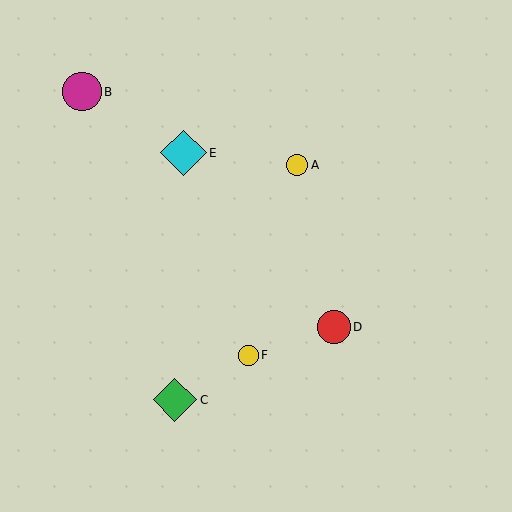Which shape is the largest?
The cyan diamond (labeled E) is the largest.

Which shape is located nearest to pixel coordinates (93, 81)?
The magenta circle (labeled B) at (82, 92) is nearest to that location.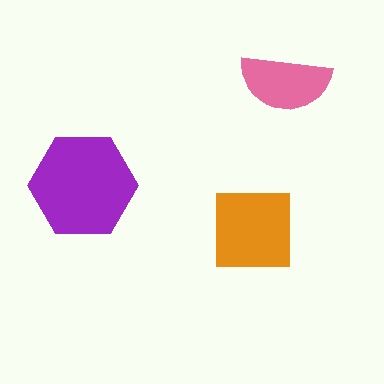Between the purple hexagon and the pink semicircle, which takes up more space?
The purple hexagon.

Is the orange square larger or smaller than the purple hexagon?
Smaller.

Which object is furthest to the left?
The purple hexagon is leftmost.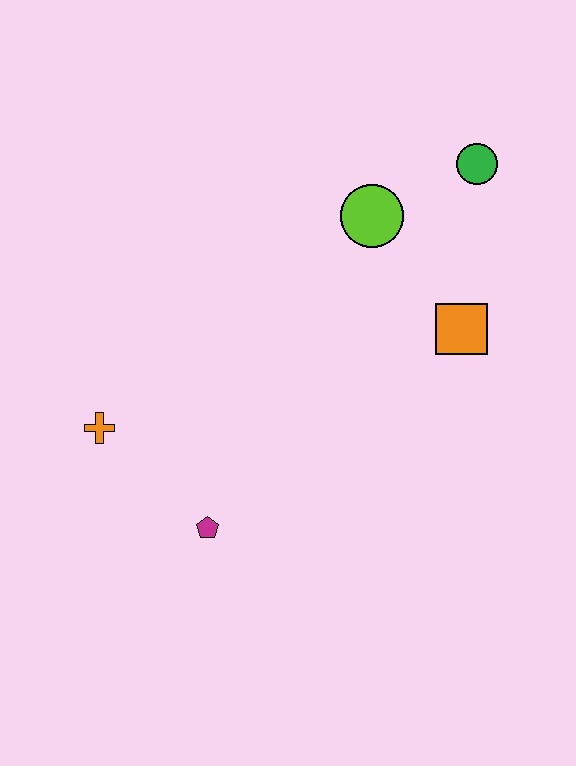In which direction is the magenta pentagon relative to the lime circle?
The magenta pentagon is below the lime circle.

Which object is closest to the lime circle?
The green circle is closest to the lime circle.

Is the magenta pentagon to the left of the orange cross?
No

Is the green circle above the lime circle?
Yes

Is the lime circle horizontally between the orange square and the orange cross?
Yes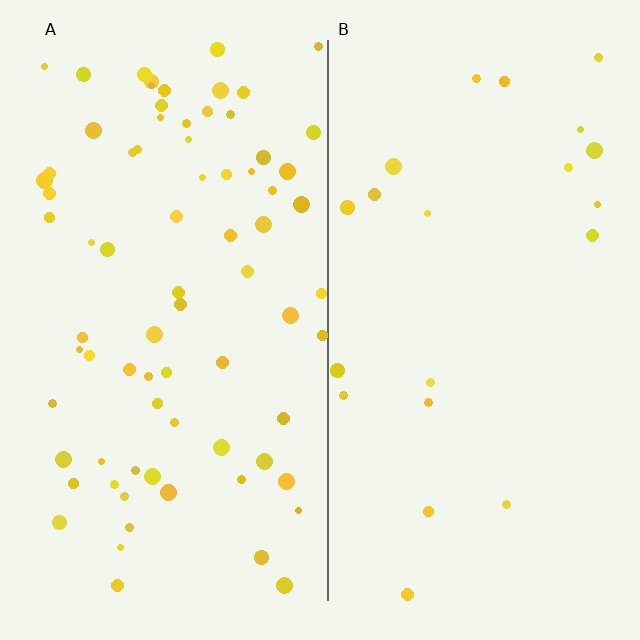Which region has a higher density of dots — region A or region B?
A (the left).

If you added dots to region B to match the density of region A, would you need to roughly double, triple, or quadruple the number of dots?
Approximately quadruple.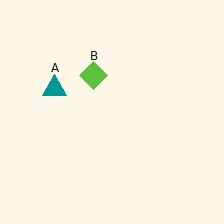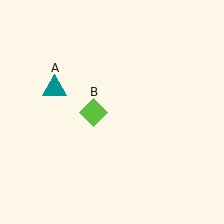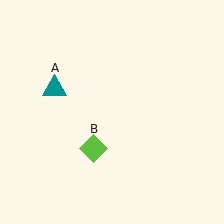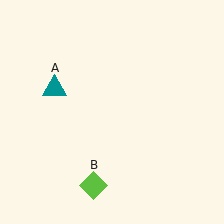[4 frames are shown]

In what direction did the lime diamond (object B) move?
The lime diamond (object B) moved down.